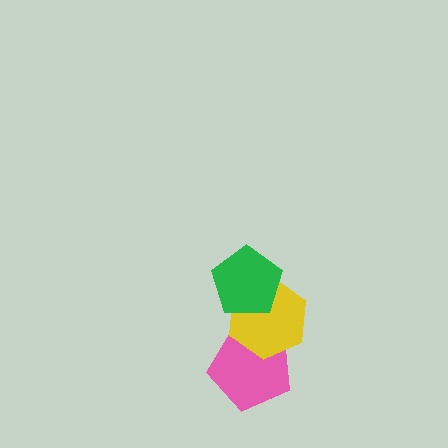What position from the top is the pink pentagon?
The pink pentagon is 3rd from the top.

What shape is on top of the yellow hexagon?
The green pentagon is on top of the yellow hexagon.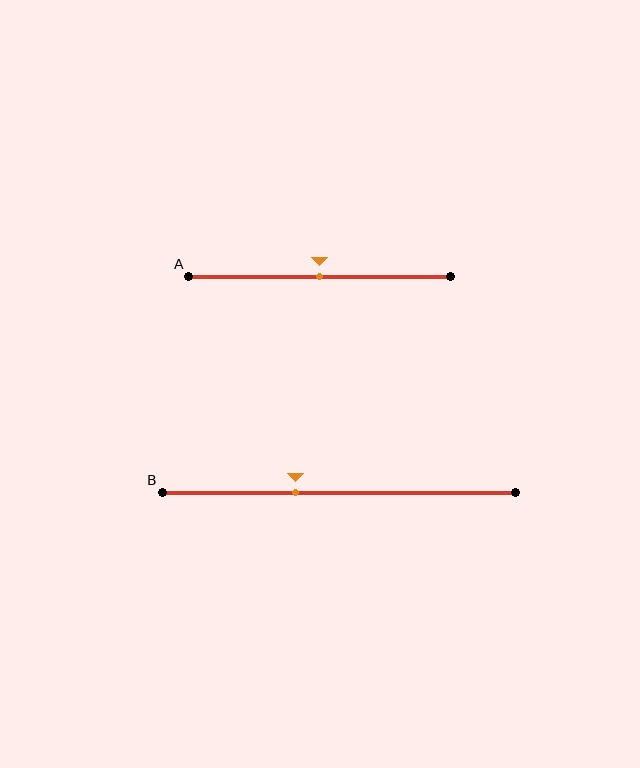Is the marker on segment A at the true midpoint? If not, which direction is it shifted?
Yes, the marker on segment A is at the true midpoint.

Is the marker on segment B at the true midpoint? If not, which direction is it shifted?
No, the marker on segment B is shifted to the left by about 12% of the segment length.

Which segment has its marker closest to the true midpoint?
Segment A has its marker closest to the true midpoint.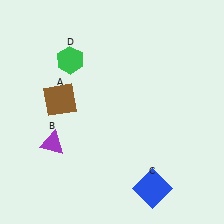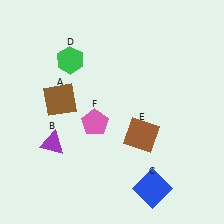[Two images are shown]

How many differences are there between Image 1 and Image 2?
There are 2 differences between the two images.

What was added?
A brown square (E), a pink pentagon (F) were added in Image 2.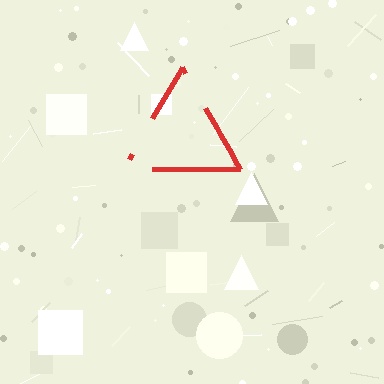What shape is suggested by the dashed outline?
The dashed outline suggests a triangle.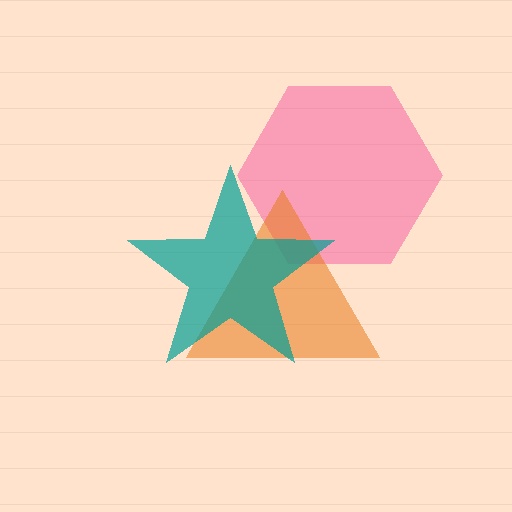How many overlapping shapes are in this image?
There are 3 overlapping shapes in the image.